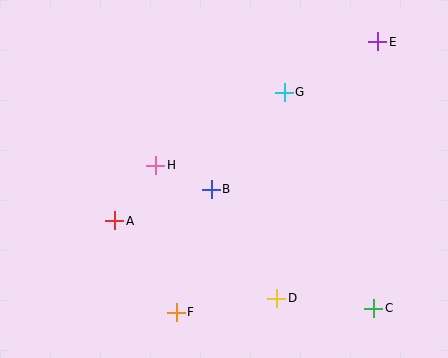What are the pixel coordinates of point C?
Point C is at (374, 308).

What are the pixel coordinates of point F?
Point F is at (176, 312).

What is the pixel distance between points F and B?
The distance between F and B is 128 pixels.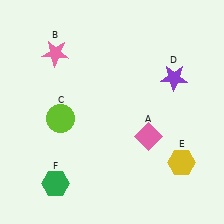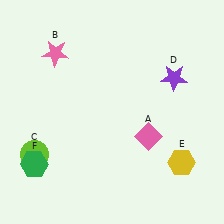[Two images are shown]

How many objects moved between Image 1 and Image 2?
2 objects moved between the two images.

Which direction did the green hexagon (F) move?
The green hexagon (F) moved left.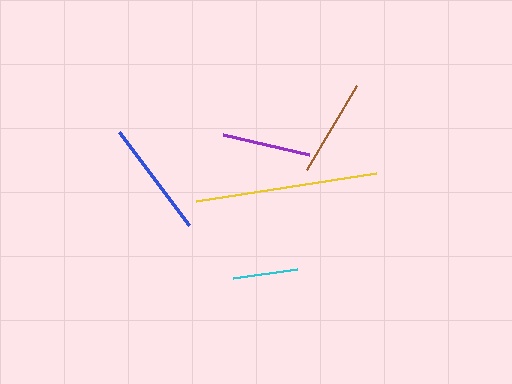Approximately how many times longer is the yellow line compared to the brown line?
The yellow line is approximately 1.9 times the length of the brown line.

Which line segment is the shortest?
The cyan line is the shortest at approximately 66 pixels.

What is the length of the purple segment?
The purple segment is approximately 88 pixels long.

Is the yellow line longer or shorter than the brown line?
The yellow line is longer than the brown line.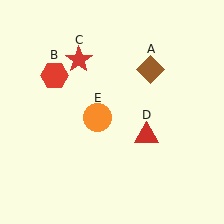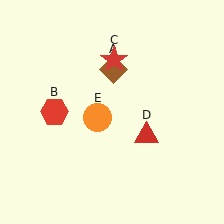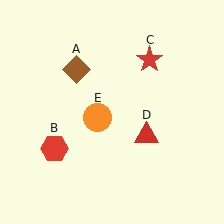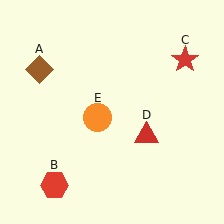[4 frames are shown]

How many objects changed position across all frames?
3 objects changed position: brown diamond (object A), red hexagon (object B), red star (object C).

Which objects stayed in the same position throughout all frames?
Red triangle (object D) and orange circle (object E) remained stationary.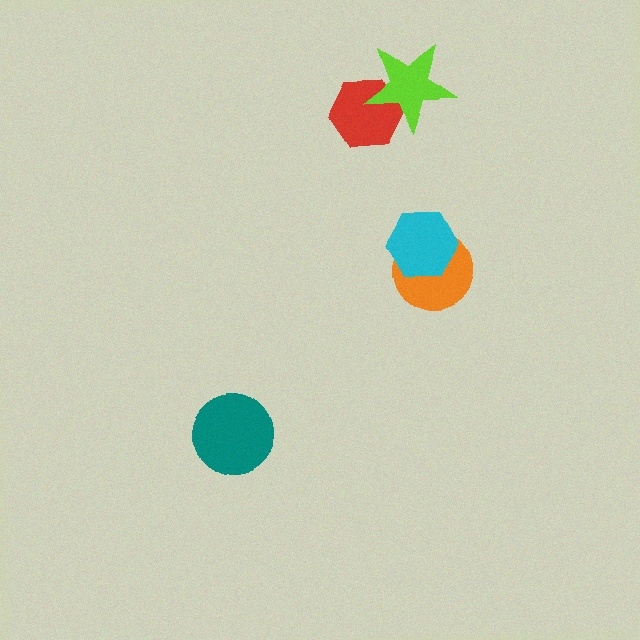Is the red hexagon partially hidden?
Yes, it is partially covered by another shape.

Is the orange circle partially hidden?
Yes, it is partially covered by another shape.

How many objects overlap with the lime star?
1 object overlaps with the lime star.